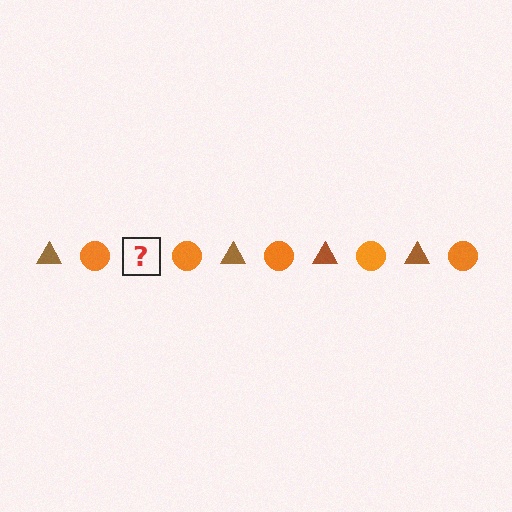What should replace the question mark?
The question mark should be replaced with a brown triangle.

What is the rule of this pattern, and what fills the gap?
The rule is that the pattern alternates between brown triangle and orange circle. The gap should be filled with a brown triangle.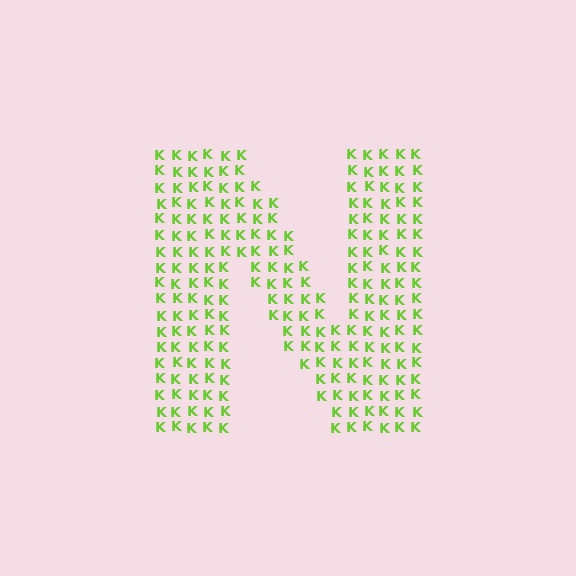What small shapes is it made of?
It is made of small letter K's.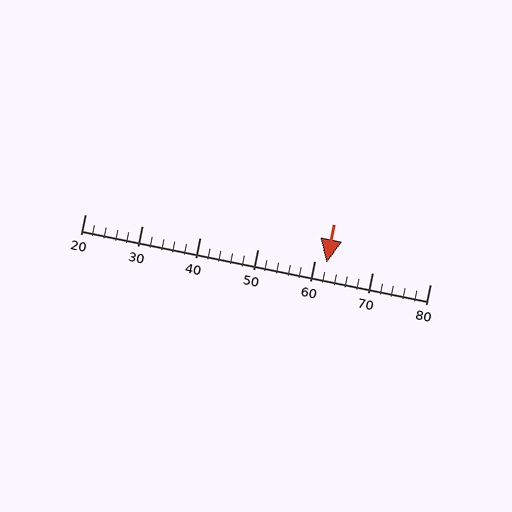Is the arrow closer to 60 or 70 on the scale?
The arrow is closer to 60.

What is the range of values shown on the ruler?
The ruler shows values from 20 to 80.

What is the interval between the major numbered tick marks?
The major tick marks are spaced 10 units apart.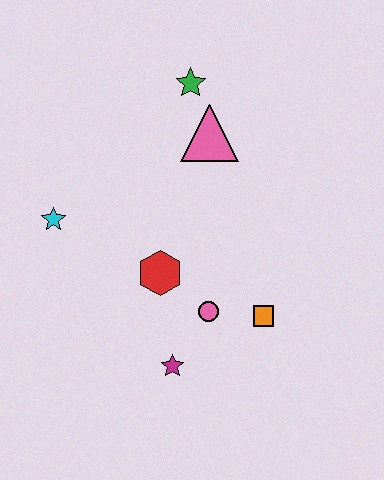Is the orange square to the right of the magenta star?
Yes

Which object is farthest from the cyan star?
The orange square is farthest from the cyan star.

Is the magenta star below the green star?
Yes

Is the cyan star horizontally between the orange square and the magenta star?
No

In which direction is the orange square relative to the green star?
The orange square is below the green star.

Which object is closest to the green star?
The pink triangle is closest to the green star.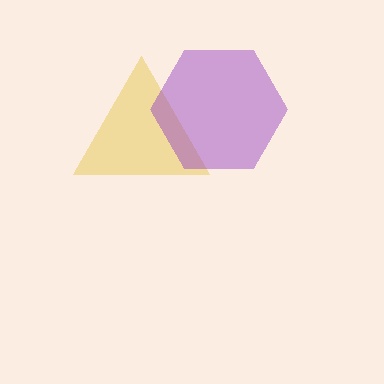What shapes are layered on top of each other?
The layered shapes are: a yellow triangle, a purple hexagon.